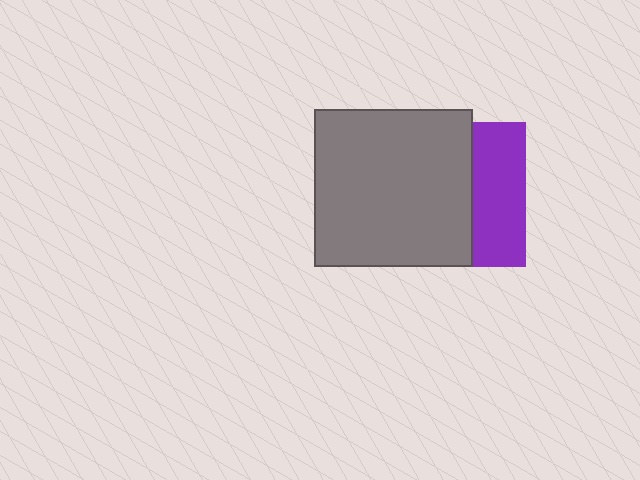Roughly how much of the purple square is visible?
A small part of it is visible (roughly 36%).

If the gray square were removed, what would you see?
You would see the complete purple square.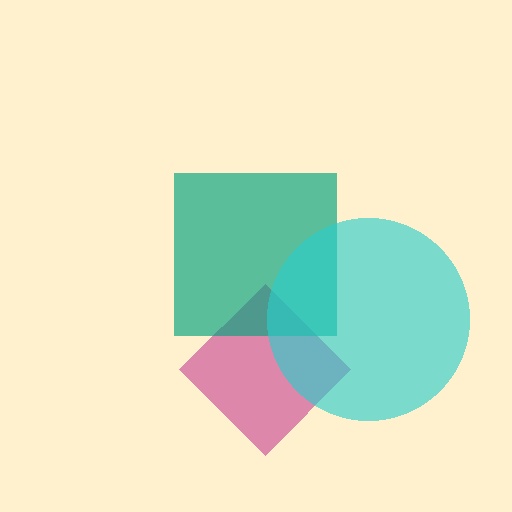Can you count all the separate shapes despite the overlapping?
Yes, there are 3 separate shapes.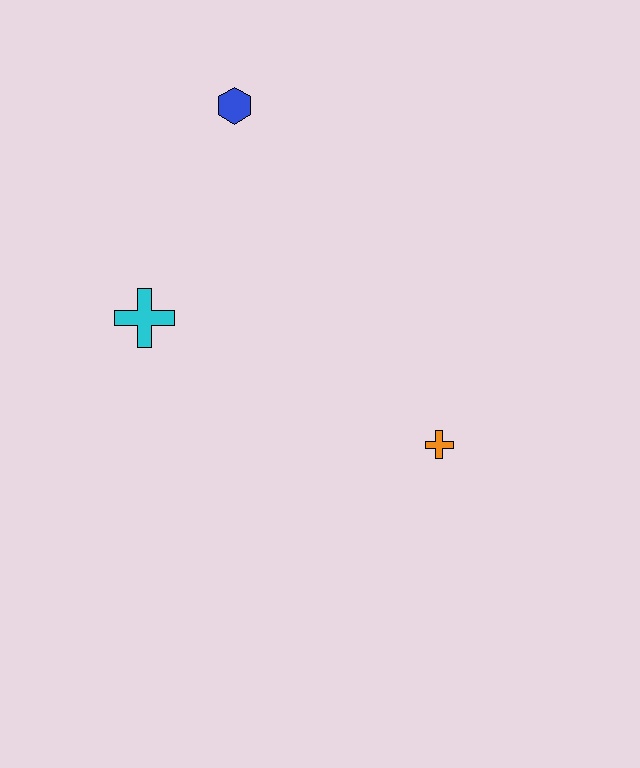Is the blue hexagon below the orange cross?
No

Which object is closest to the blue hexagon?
The cyan cross is closest to the blue hexagon.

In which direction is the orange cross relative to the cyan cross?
The orange cross is to the right of the cyan cross.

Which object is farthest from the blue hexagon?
The orange cross is farthest from the blue hexagon.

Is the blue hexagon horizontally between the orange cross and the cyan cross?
Yes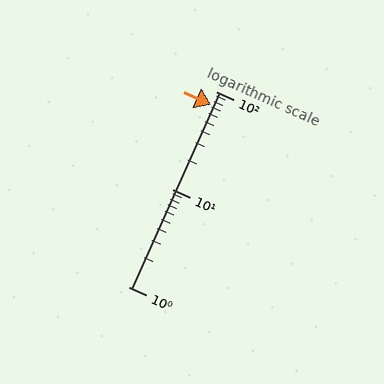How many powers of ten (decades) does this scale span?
The scale spans 2 decades, from 1 to 100.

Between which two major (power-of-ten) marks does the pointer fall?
The pointer is between 10 and 100.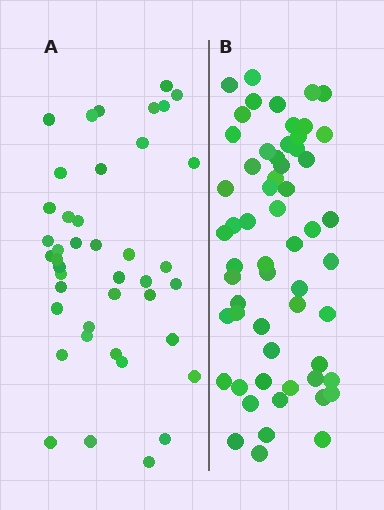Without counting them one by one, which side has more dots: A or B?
Region B (the right region) has more dots.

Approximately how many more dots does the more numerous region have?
Region B has approximately 15 more dots than region A.